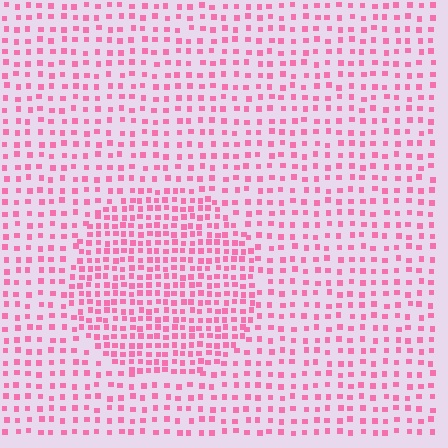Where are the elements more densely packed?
The elements are more densely packed inside the circle boundary.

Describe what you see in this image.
The image contains small pink elements arranged at two different densities. A circle-shaped region is visible where the elements are more densely packed than the surrounding area.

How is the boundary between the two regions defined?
The boundary is defined by a change in element density (approximately 1.8x ratio). All elements are the same color, size, and shape.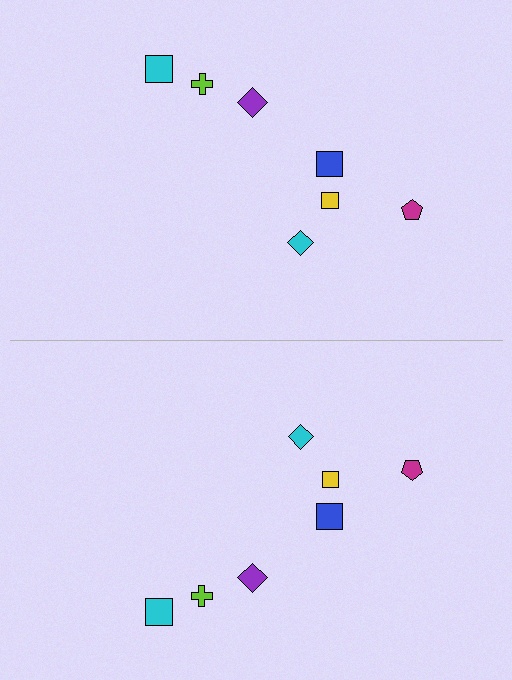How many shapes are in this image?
There are 14 shapes in this image.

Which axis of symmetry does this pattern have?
The pattern has a horizontal axis of symmetry running through the center of the image.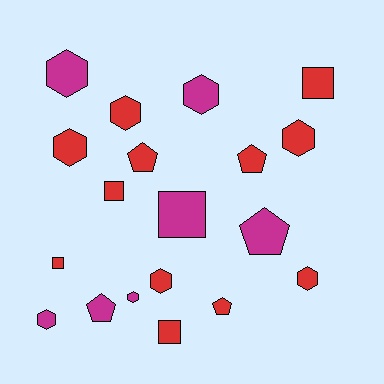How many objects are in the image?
There are 19 objects.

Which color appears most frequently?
Red, with 12 objects.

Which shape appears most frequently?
Hexagon, with 9 objects.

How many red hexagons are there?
There are 5 red hexagons.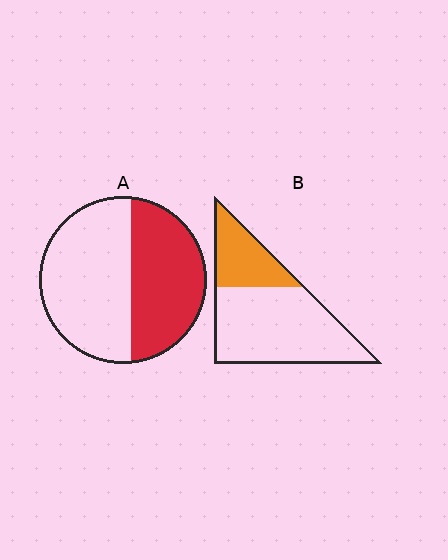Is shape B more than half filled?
No.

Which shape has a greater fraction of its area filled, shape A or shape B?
Shape A.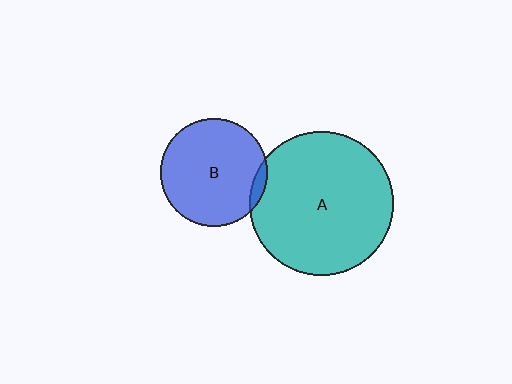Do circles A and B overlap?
Yes.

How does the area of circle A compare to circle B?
Approximately 1.8 times.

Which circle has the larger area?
Circle A (teal).